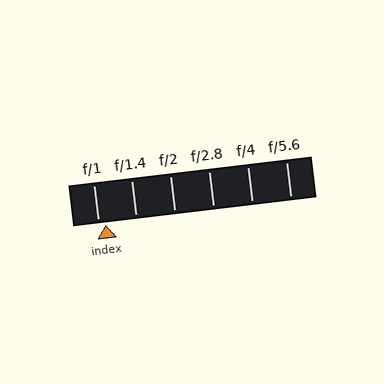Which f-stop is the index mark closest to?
The index mark is closest to f/1.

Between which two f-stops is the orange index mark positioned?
The index mark is between f/1 and f/1.4.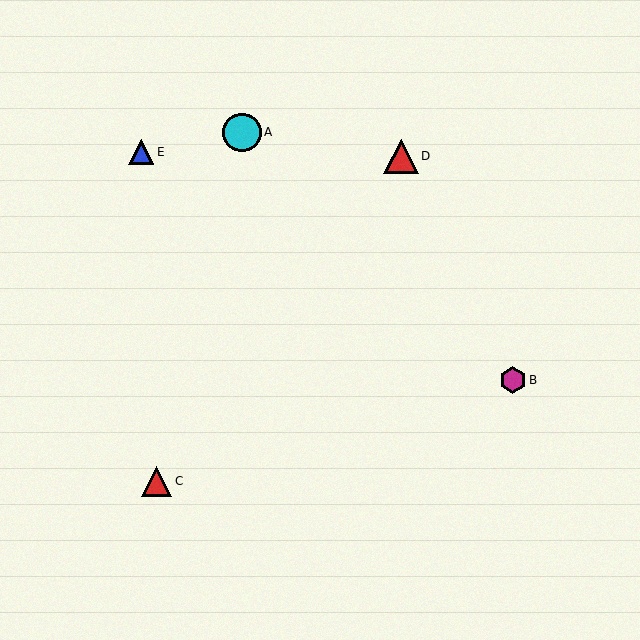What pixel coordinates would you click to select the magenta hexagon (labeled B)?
Click at (513, 380) to select the magenta hexagon B.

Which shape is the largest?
The cyan circle (labeled A) is the largest.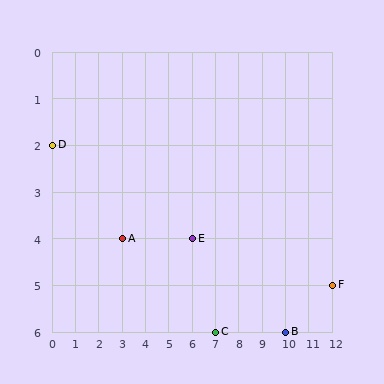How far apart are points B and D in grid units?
Points B and D are 10 columns and 4 rows apart (about 10.8 grid units diagonally).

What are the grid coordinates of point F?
Point F is at grid coordinates (12, 5).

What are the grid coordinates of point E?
Point E is at grid coordinates (6, 4).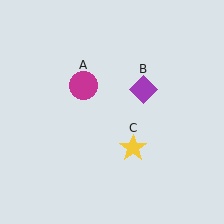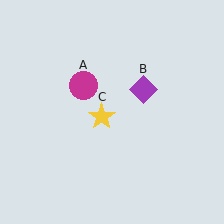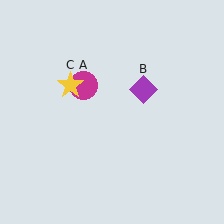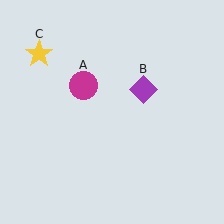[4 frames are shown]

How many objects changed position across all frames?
1 object changed position: yellow star (object C).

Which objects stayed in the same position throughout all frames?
Magenta circle (object A) and purple diamond (object B) remained stationary.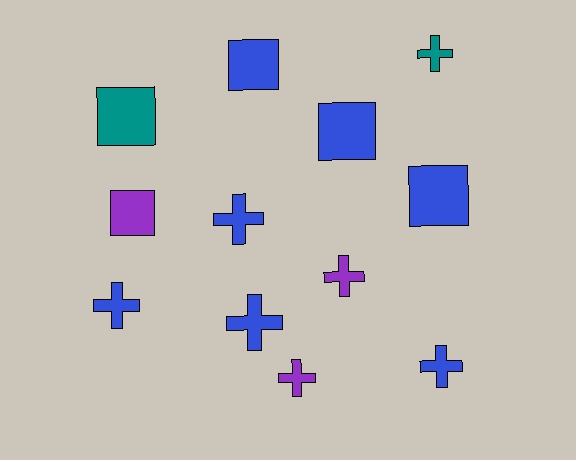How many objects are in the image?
There are 12 objects.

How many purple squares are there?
There is 1 purple square.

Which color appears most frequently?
Blue, with 7 objects.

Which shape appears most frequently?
Cross, with 7 objects.